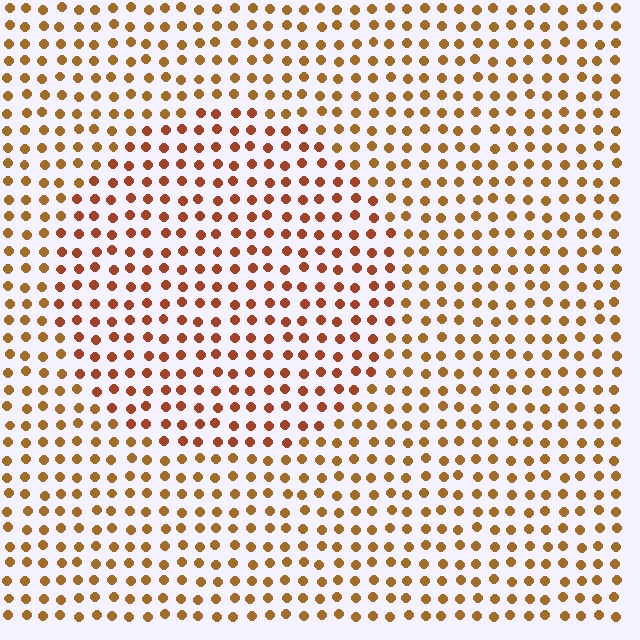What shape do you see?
I see a circle.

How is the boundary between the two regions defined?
The boundary is defined purely by a slight shift in hue (about 22 degrees). Spacing, size, and orientation are identical on both sides.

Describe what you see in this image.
The image is filled with small brown elements in a uniform arrangement. A circle-shaped region is visible where the elements are tinted to a slightly different hue, forming a subtle color boundary.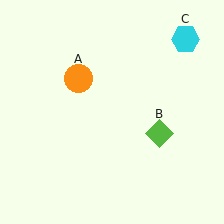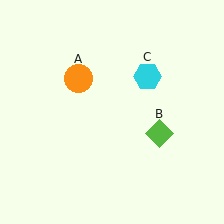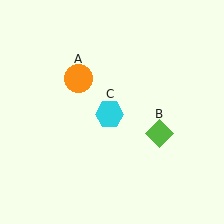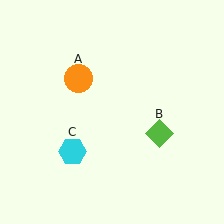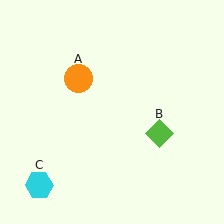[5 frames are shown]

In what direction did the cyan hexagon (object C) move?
The cyan hexagon (object C) moved down and to the left.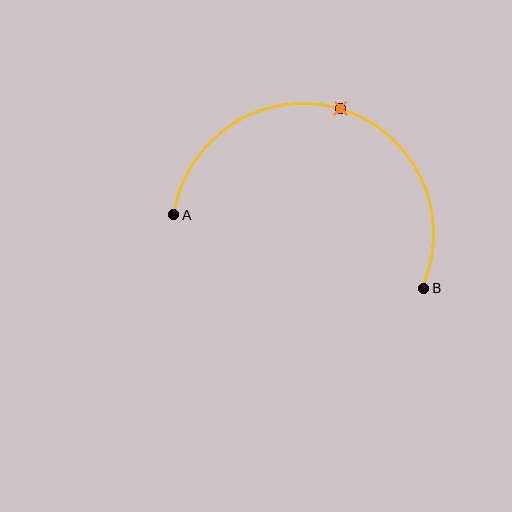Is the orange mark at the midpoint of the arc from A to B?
Yes. The orange mark lies on the arc at equal arc-length from both A and B — it is the arc midpoint.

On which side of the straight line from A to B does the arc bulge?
The arc bulges above the straight line connecting A and B.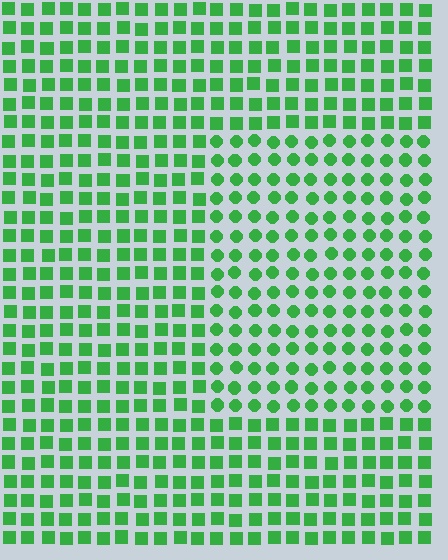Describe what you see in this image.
The image is filled with small green elements arranged in a uniform grid. A rectangle-shaped region contains circles, while the surrounding area contains squares. The boundary is defined purely by the change in element shape.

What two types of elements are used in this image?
The image uses circles inside the rectangle region and squares outside it.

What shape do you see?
I see a rectangle.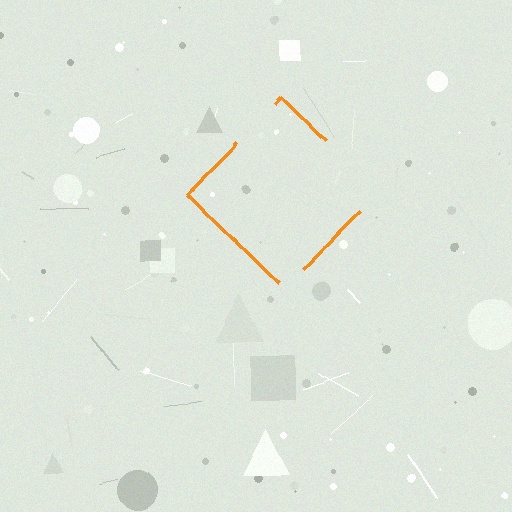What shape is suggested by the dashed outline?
The dashed outline suggests a diamond.